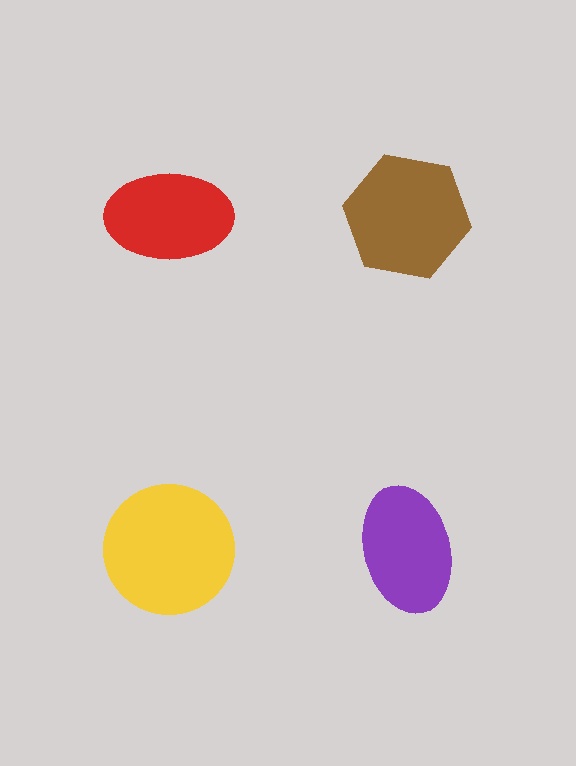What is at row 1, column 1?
A red ellipse.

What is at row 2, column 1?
A yellow circle.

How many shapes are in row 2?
2 shapes.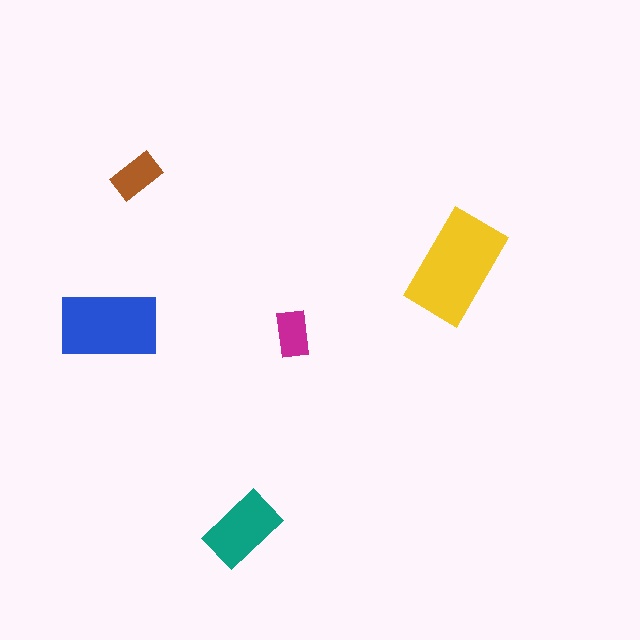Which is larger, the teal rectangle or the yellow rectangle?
The yellow one.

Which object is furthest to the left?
The blue rectangle is leftmost.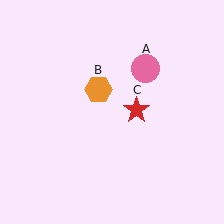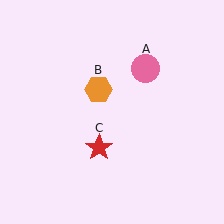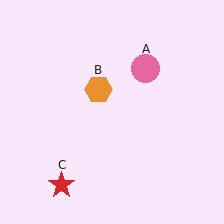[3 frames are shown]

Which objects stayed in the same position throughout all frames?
Pink circle (object A) and orange hexagon (object B) remained stationary.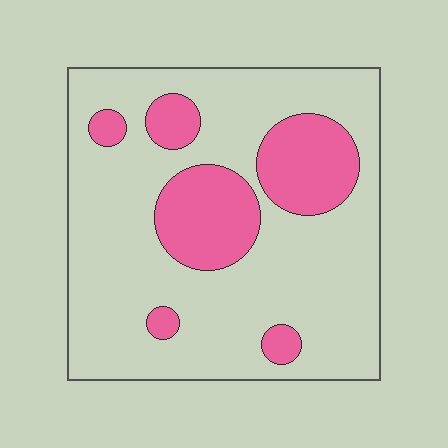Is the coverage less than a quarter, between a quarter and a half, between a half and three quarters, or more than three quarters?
Less than a quarter.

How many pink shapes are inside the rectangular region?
6.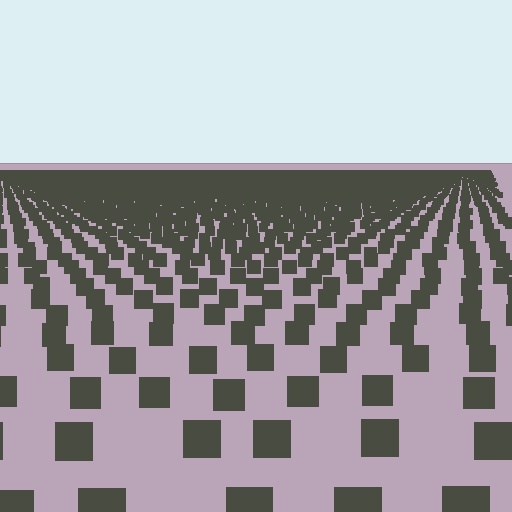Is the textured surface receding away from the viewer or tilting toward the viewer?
The surface is receding away from the viewer. Texture elements get smaller and denser toward the top.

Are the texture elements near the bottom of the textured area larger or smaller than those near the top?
Larger. Near the bottom, elements are closer to the viewer and appear at a bigger on-screen size.